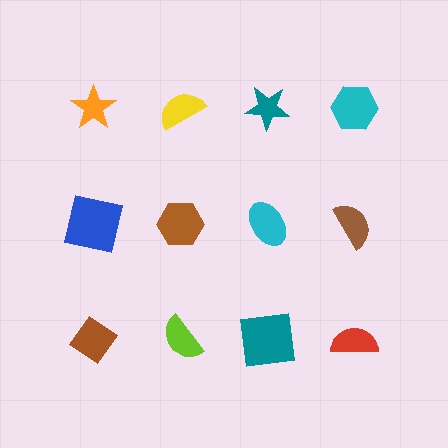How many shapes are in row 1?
4 shapes.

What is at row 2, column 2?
A brown hexagon.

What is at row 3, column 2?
A lime semicircle.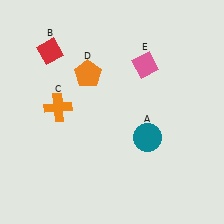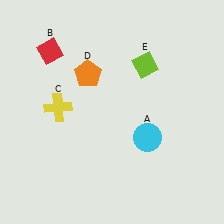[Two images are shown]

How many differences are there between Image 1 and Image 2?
There are 3 differences between the two images.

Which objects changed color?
A changed from teal to cyan. C changed from orange to yellow. E changed from pink to lime.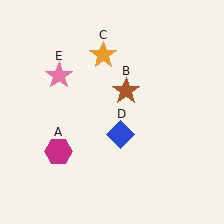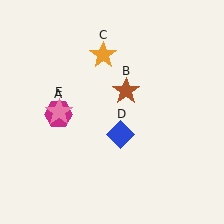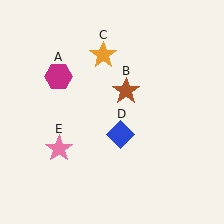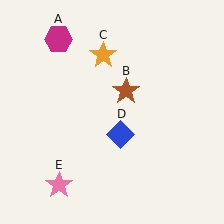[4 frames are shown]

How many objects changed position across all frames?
2 objects changed position: magenta hexagon (object A), pink star (object E).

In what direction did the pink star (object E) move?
The pink star (object E) moved down.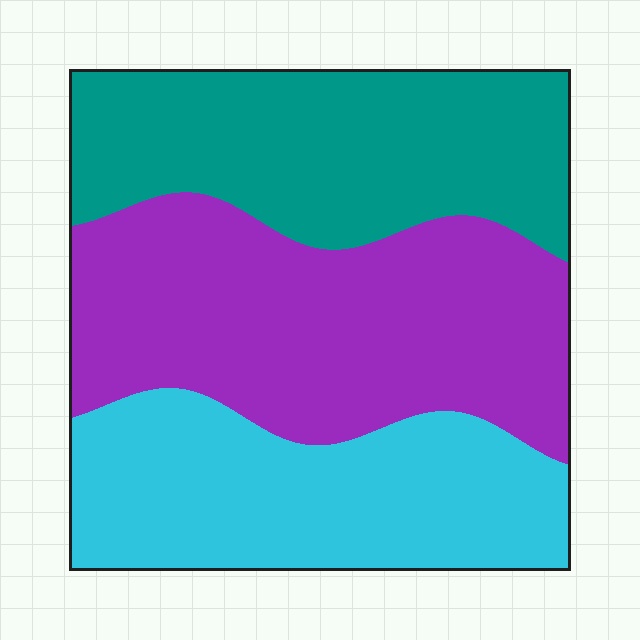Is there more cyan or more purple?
Purple.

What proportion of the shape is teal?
Teal covers about 30% of the shape.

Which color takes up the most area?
Purple, at roughly 40%.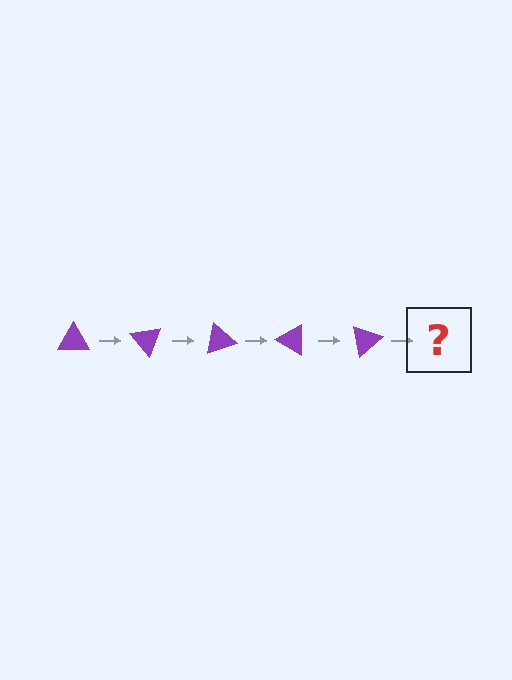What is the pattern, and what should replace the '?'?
The pattern is that the triangle rotates 50 degrees each step. The '?' should be a purple triangle rotated 250 degrees.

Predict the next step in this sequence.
The next step is a purple triangle rotated 250 degrees.